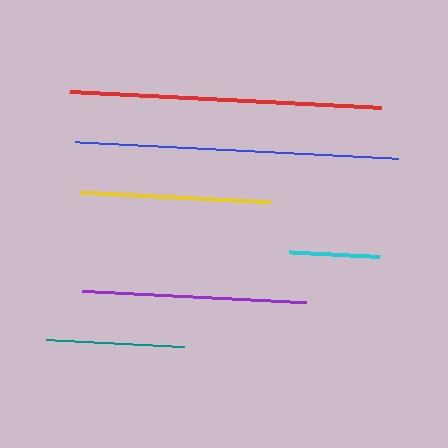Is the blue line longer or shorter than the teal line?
The blue line is longer than the teal line.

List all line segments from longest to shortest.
From longest to shortest: blue, red, purple, yellow, teal, cyan.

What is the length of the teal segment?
The teal segment is approximately 138 pixels long.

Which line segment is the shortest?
The cyan line is the shortest at approximately 91 pixels.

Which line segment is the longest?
The blue line is the longest at approximately 323 pixels.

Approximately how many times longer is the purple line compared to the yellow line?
The purple line is approximately 1.2 times the length of the yellow line.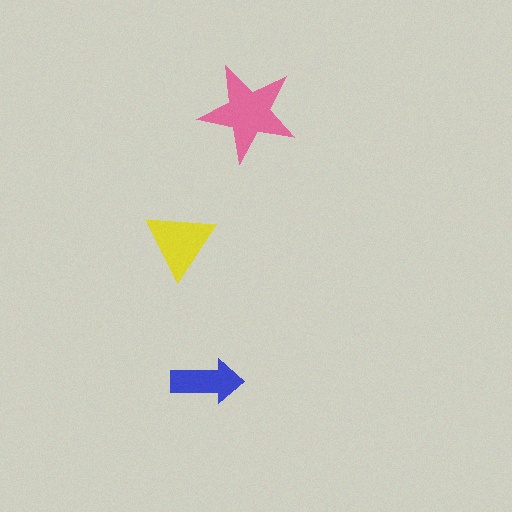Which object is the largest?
The pink star.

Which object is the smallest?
The blue arrow.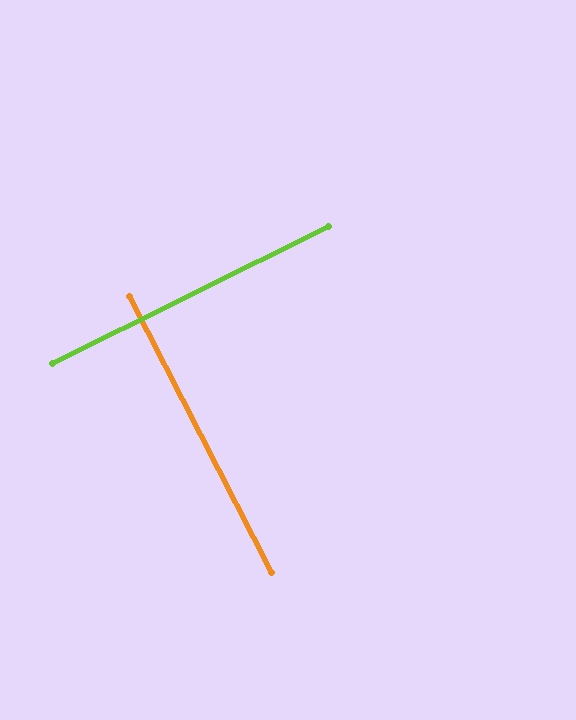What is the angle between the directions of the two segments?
Approximately 89 degrees.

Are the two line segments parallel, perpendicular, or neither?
Perpendicular — they meet at approximately 89°.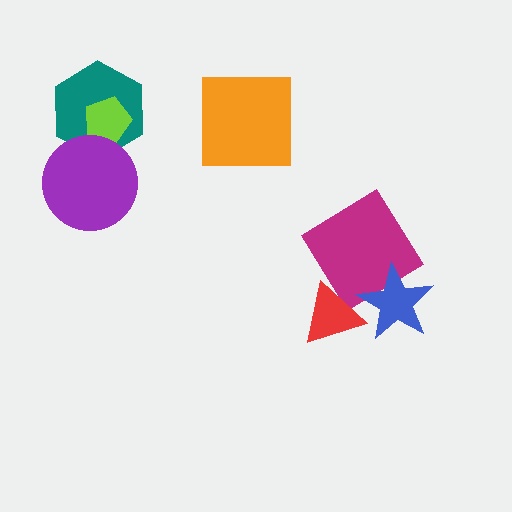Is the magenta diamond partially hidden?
Yes, it is partially covered by another shape.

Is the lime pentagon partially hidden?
Yes, it is partially covered by another shape.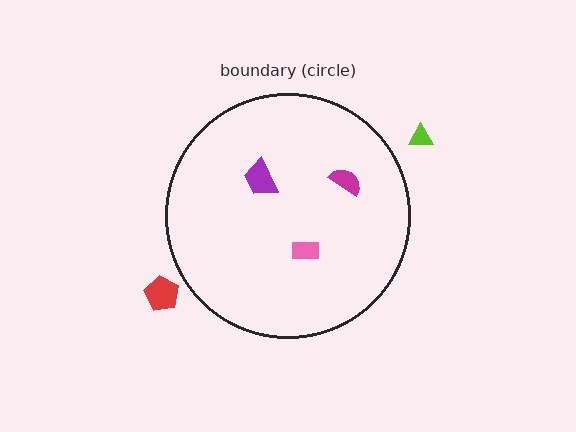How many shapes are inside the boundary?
3 inside, 2 outside.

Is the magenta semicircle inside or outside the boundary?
Inside.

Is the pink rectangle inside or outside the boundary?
Inside.